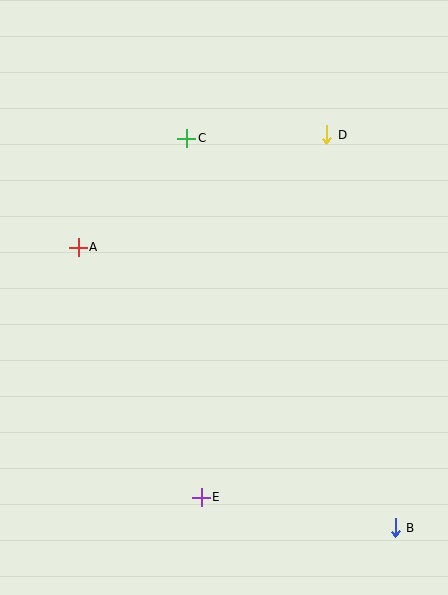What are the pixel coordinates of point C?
Point C is at (187, 138).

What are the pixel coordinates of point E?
Point E is at (201, 497).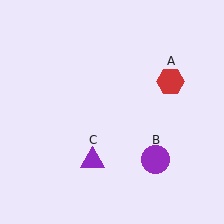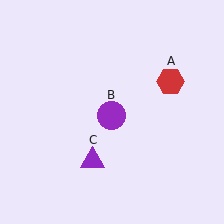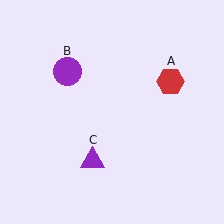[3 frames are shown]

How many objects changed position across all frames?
1 object changed position: purple circle (object B).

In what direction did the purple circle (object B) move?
The purple circle (object B) moved up and to the left.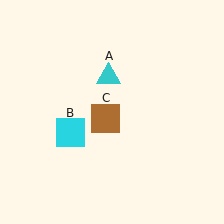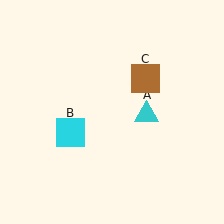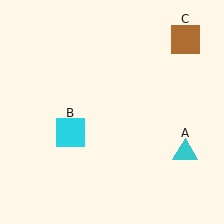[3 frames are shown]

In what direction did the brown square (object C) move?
The brown square (object C) moved up and to the right.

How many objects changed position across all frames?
2 objects changed position: cyan triangle (object A), brown square (object C).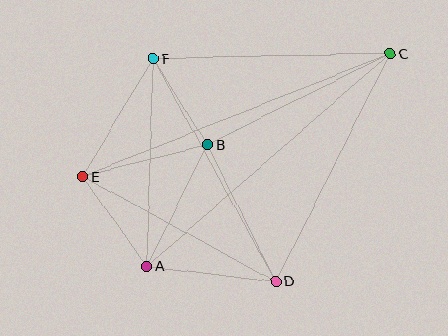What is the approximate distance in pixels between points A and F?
The distance between A and F is approximately 208 pixels.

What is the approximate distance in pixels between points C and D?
The distance between C and D is approximately 255 pixels.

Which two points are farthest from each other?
Points C and E are farthest from each other.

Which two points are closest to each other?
Points B and F are closest to each other.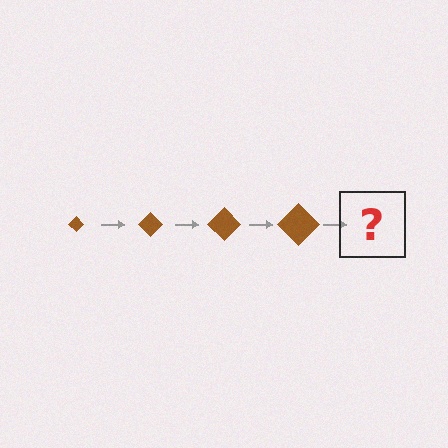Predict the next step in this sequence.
The next step is a brown diamond, larger than the previous one.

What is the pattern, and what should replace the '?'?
The pattern is that the diamond gets progressively larger each step. The '?' should be a brown diamond, larger than the previous one.